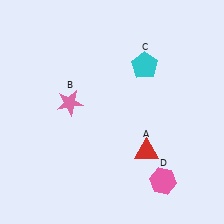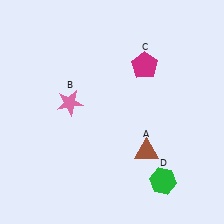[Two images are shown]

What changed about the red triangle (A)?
In Image 1, A is red. In Image 2, it changed to brown.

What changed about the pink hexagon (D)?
In Image 1, D is pink. In Image 2, it changed to green.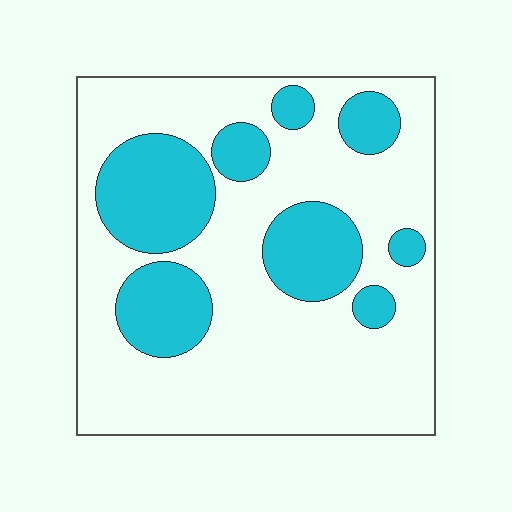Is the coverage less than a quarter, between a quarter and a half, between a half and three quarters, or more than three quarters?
Between a quarter and a half.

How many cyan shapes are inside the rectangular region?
8.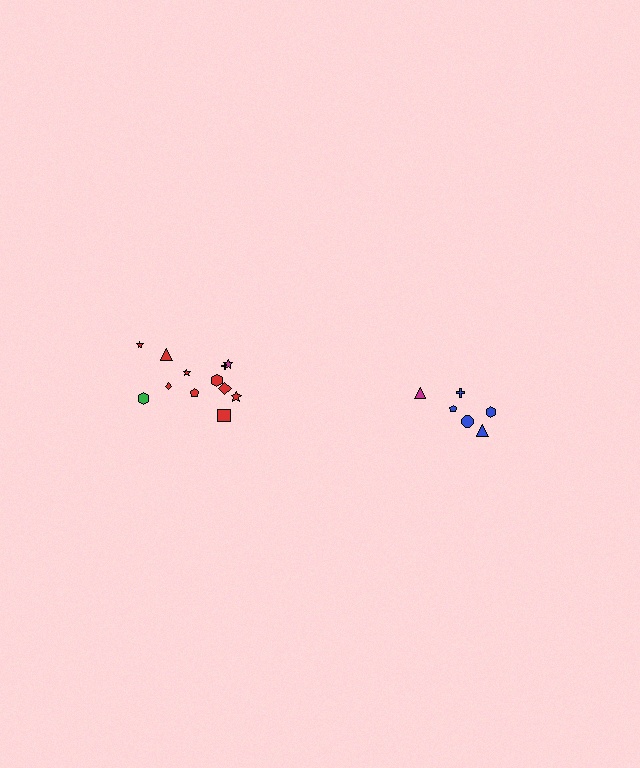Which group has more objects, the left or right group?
The left group.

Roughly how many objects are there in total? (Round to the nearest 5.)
Roughly 20 objects in total.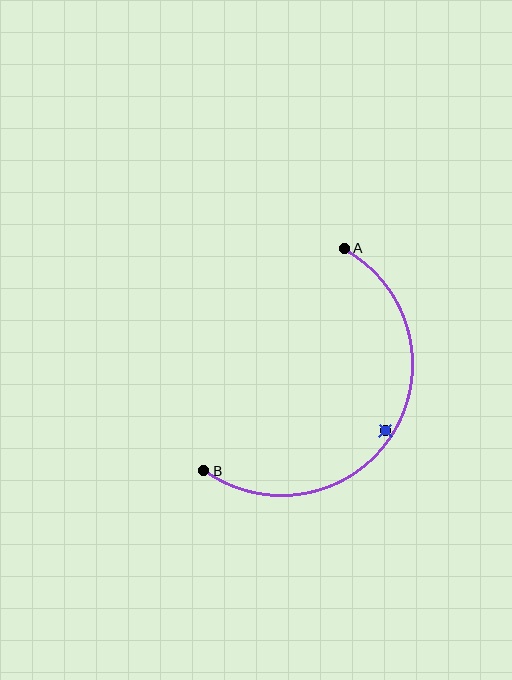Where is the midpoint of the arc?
The arc midpoint is the point on the curve farthest from the straight line joining A and B. It sits to the right of that line.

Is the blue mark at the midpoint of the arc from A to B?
No — the blue mark does not lie on the arc at all. It sits slightly inside the curve.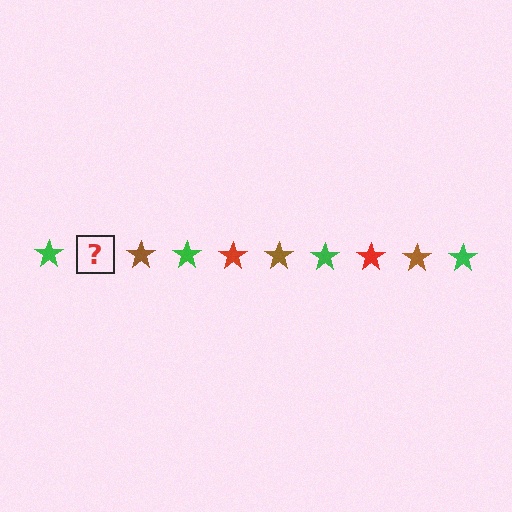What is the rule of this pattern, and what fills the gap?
The rule is that the pattern cycles through green, red, brown stars. The gap should be filled with a red star.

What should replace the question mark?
The question mark should be replaced with a red star.